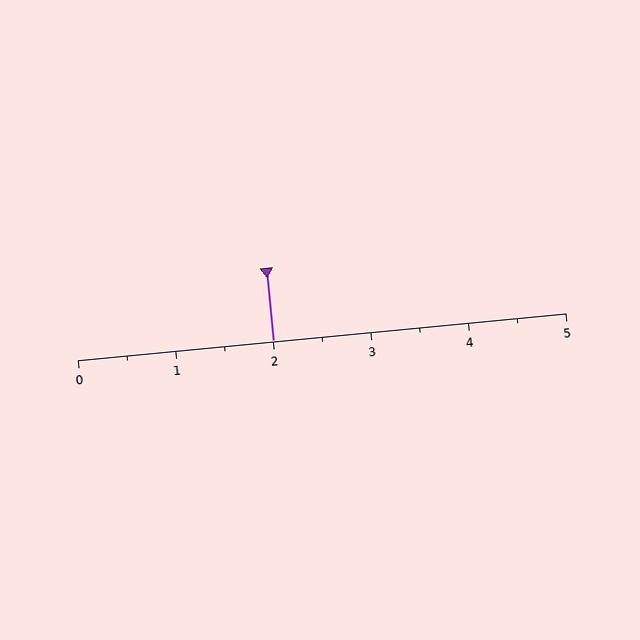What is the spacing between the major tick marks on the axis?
The major ticks are spaced 1 apart.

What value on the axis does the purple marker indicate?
The marker indicates approximately 2.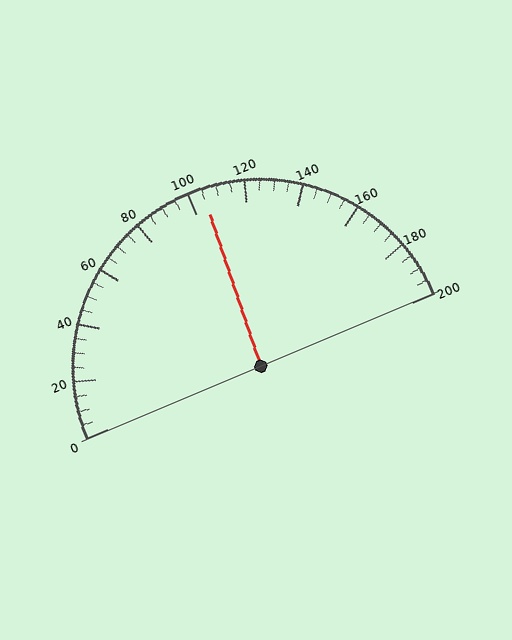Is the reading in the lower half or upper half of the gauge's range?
The reading is in the upper half of the range (0 to 200).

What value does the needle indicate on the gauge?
The needle indicates approximately 105.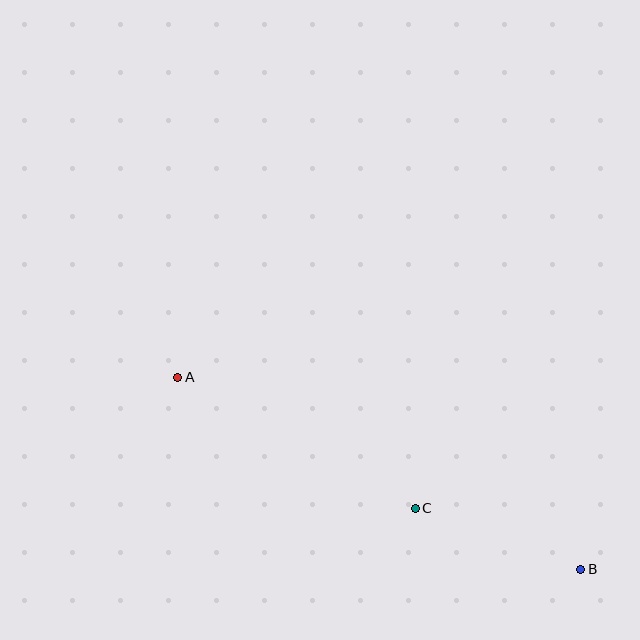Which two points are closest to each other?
Points B and C are closest to each other.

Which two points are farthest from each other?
Points A and B are farthest from each other.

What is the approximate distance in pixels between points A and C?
The distance between A and C is approximately 271 pixels.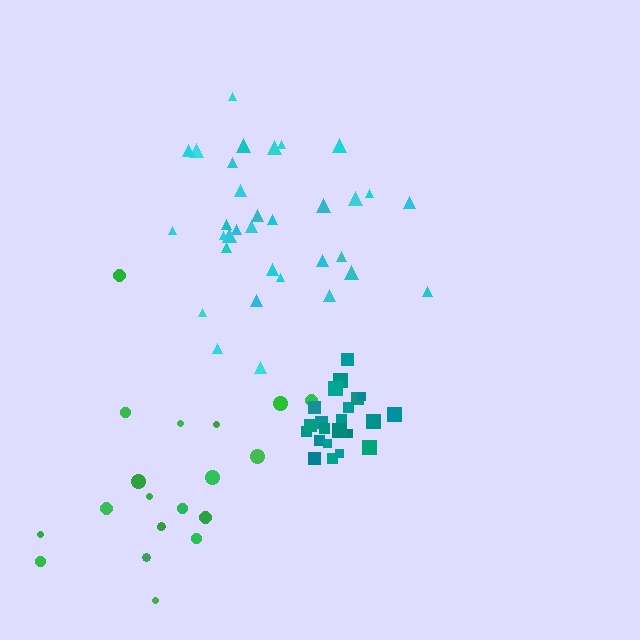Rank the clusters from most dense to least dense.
teal, cyan, green.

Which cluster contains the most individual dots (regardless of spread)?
Cyan (33).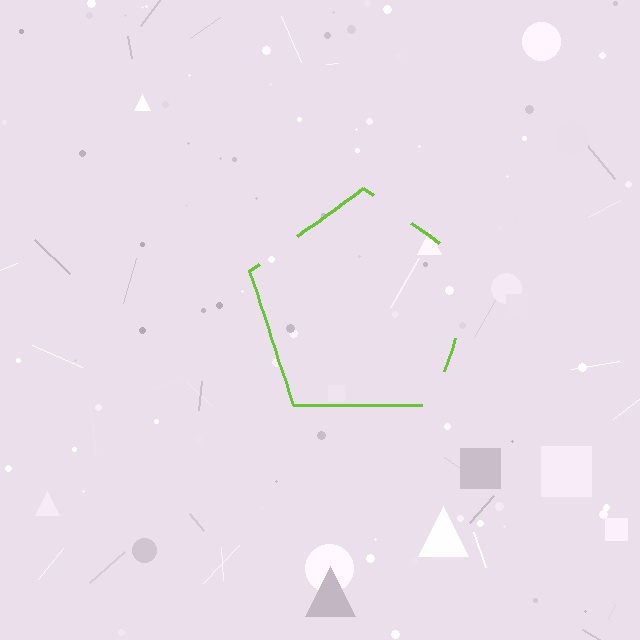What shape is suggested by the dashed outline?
The dashed outline suggests a pentagon.